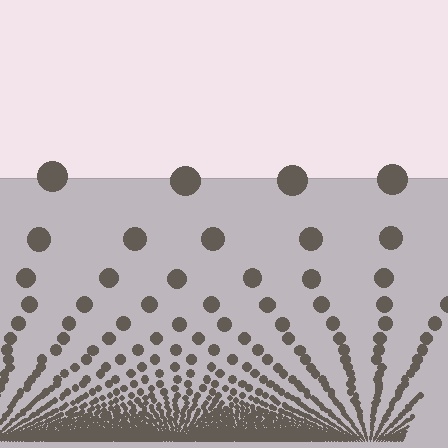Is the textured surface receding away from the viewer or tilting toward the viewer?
The surface appears to tilt toward the viewer. Texture elements get larger and sparser toward the top.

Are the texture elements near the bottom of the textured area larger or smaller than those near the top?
Smaller. The gradient is inverted — elements near the bottom are smaller and denser.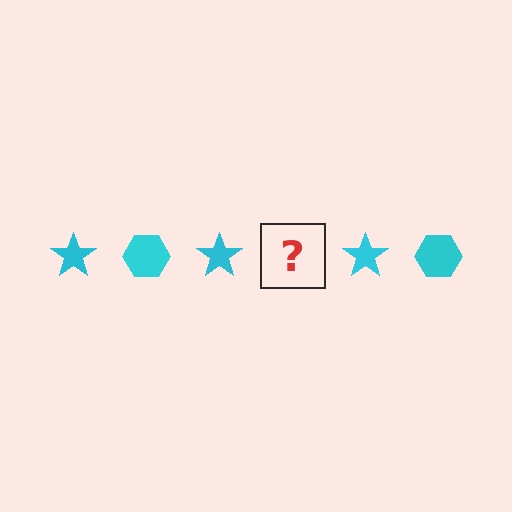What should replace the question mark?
The question mark should be replaced with a cyan hexagon.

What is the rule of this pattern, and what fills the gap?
The rule is that the pattern cycles through star, hexagon shapes in cyan. The gap should be filled with a cyan hexagon.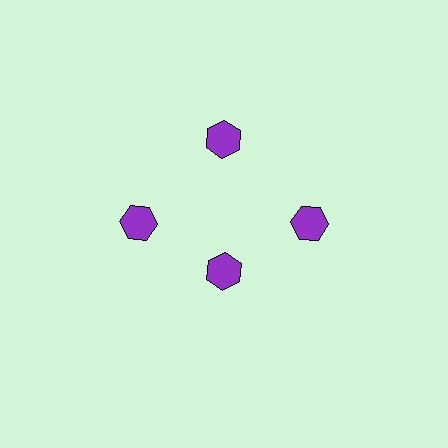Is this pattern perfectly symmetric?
No. The 4 purple hexagons are arranged in a ring, but one element near the 6 o'clock position is pulled inward toward the center, breaking the 4-fold rotational symmetry.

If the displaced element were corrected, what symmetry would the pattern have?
It would have 4-fold rotational symmetry — the pattern would map onto itself every 90 degrees.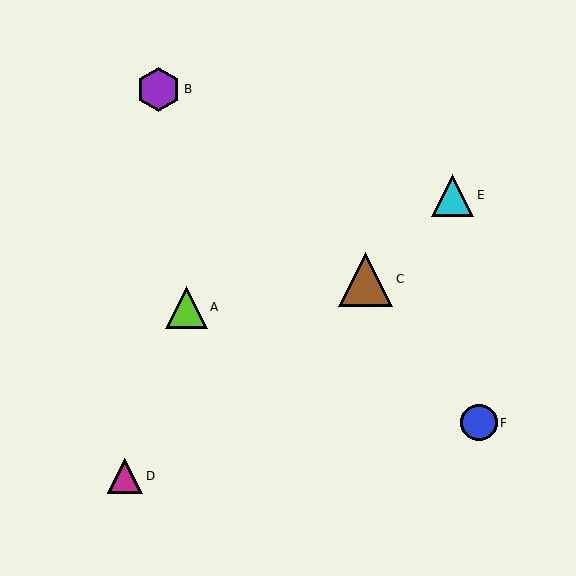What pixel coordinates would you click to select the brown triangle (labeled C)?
Click at (366, 279) to select the brown triangle C.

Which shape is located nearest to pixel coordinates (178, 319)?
The lime triangle (labeled A) at (186, 307) is nearest to that location.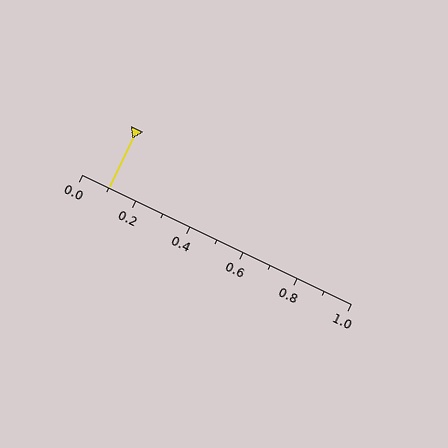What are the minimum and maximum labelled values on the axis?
The axis runs from 0.0 to 1.0.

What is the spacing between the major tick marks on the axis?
The major ticks are spaced 0.2 apart.